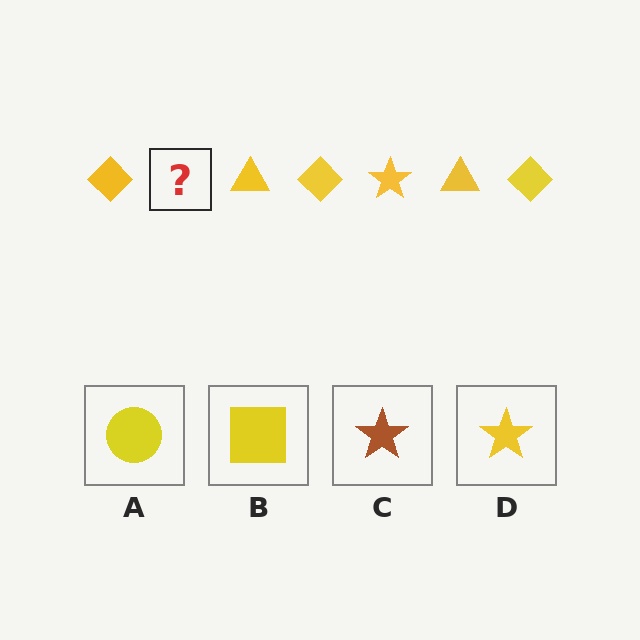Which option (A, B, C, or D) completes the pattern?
D.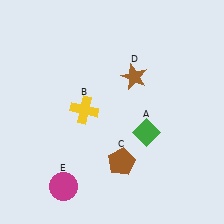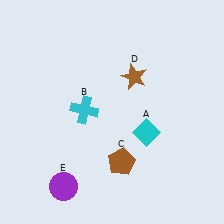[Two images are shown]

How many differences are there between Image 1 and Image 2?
There are 3 differences between the two images.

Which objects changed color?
A changed from green to cyan. B changed from yellow to cyan. E changed from magenta to purple.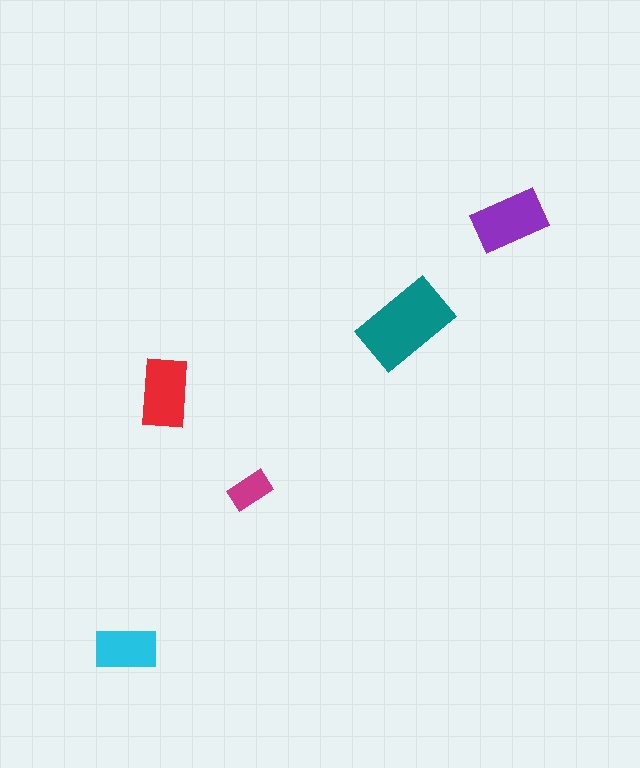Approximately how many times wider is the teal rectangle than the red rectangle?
About 1.5 times wider.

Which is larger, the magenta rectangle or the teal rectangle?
The teal one.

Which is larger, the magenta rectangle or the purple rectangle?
The purple one.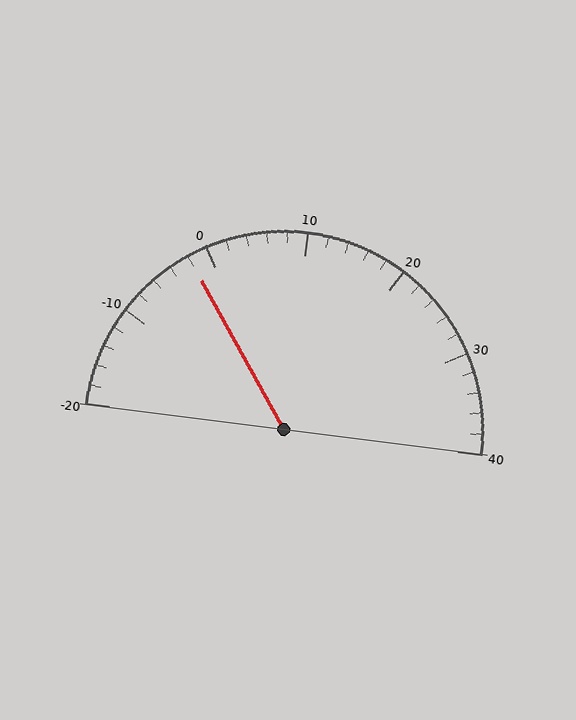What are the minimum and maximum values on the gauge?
The gauge ranges from -20 to 40.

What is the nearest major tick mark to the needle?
The nearest major tick mark is 0.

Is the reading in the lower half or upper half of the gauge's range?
The reading is in the lower half of the range (-20 to 40).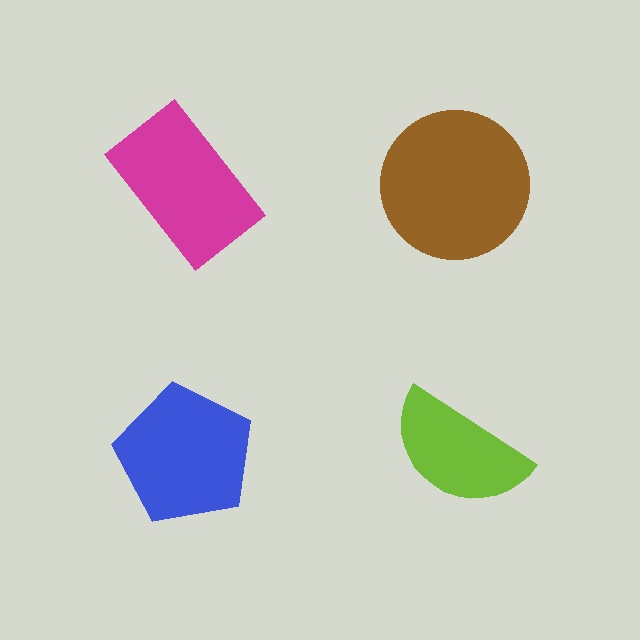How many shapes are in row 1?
2 shapes.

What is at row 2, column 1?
A blue pentagon.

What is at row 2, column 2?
A lime semicircle.